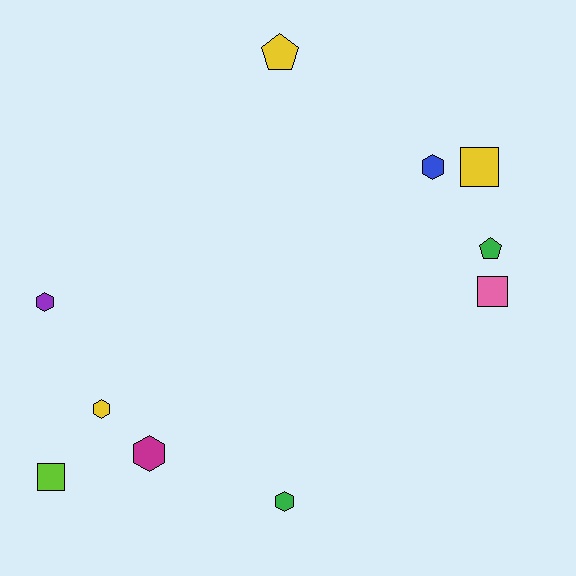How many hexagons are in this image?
There are 5 hexagons.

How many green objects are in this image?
There are 2 green objects.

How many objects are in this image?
There are 10 objects.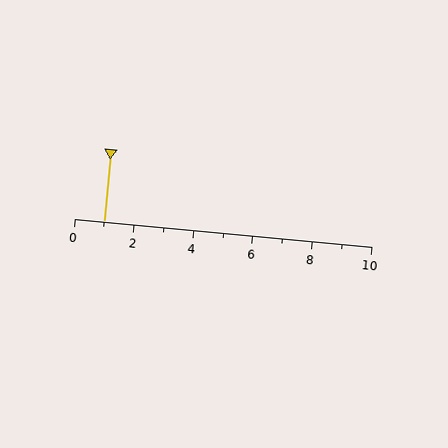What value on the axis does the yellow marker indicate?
The marker indicates approximately 1.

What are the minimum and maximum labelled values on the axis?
The axis runs from 0 to 10.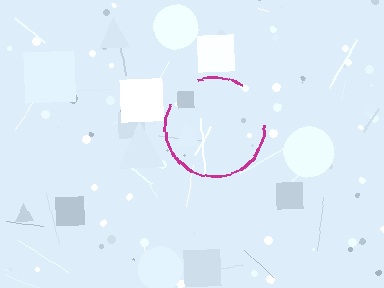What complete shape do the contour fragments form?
The contour fragments form a circle.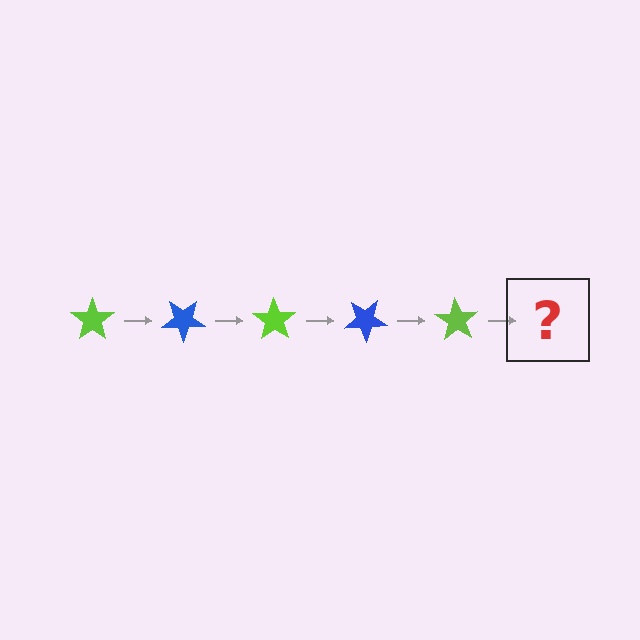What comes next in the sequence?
The next element should be a blue star, rotated 175 degrees from the start.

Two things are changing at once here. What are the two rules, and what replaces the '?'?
The two rules are that it rotates 35 degrees each step and the color cycles through lime and blue. The '?' should be a blue star, rotated 175 degrees from the start.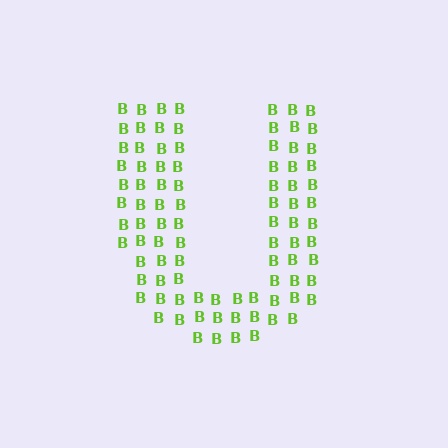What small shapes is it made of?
It is made of small letter B's.